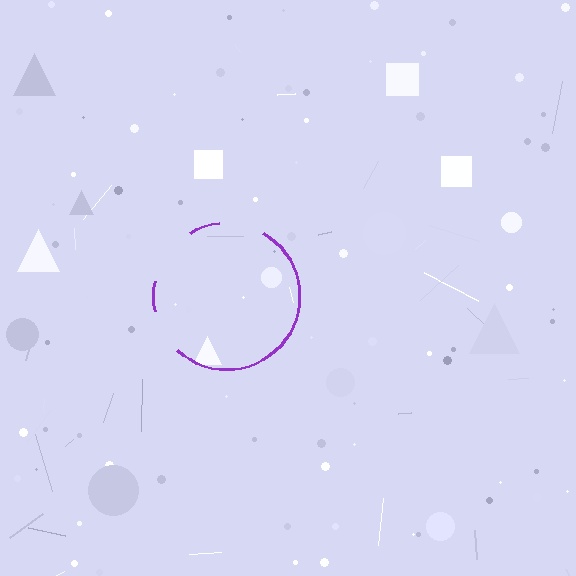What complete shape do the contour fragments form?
The contour fragments form a circle.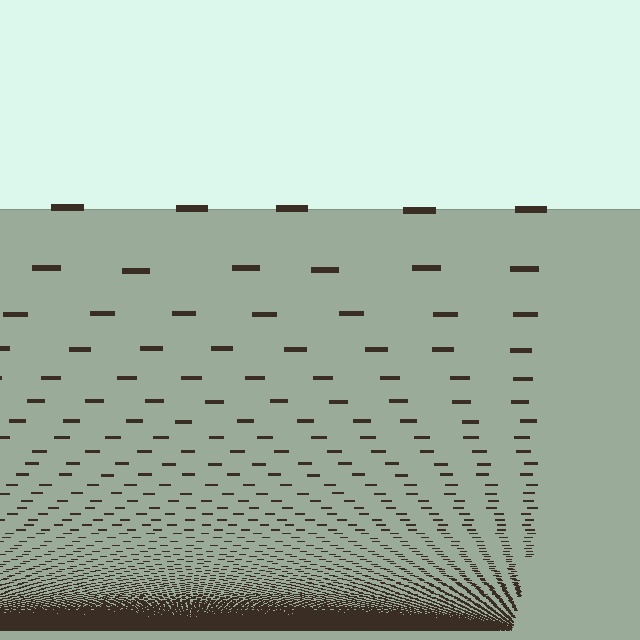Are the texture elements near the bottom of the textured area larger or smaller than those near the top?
Smaller. The gradient is inverted — elements near the bottom are smaller and denser.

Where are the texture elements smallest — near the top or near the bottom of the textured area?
Near the bottom.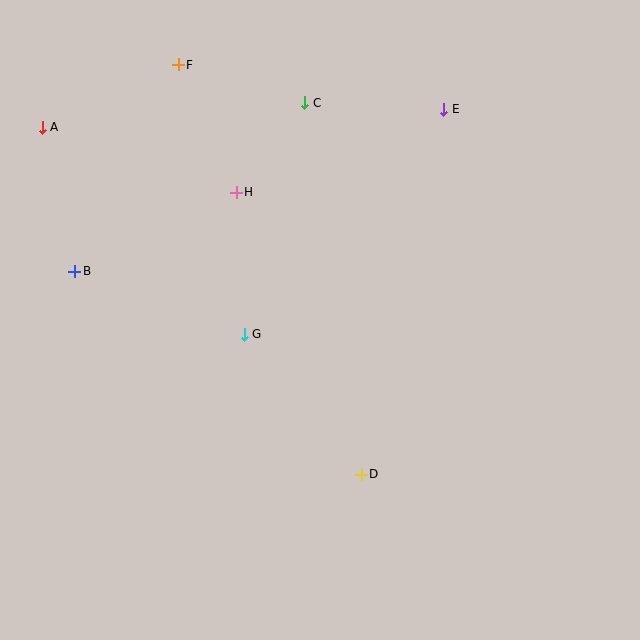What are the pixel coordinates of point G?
Point G is at (244, 334).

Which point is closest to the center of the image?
Point G at (244, 334) is closest to the center.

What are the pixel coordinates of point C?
Point C is at (305, 103).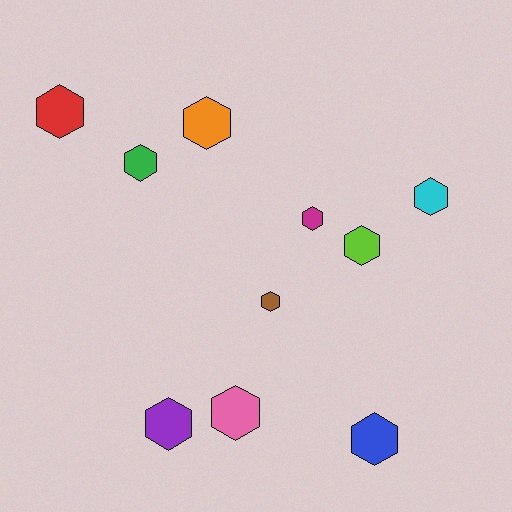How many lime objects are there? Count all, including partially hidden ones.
There is 1 lime object.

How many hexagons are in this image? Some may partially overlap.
There are 10 hexagons.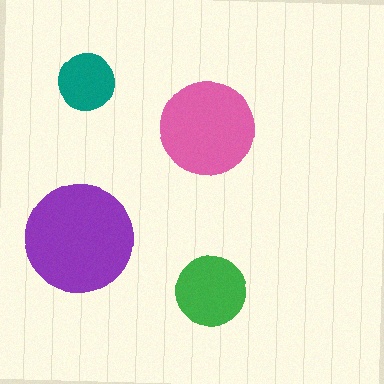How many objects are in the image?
There are 4 objects in the image.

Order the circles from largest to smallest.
the purple one, the pink one, the green one, the teal one.